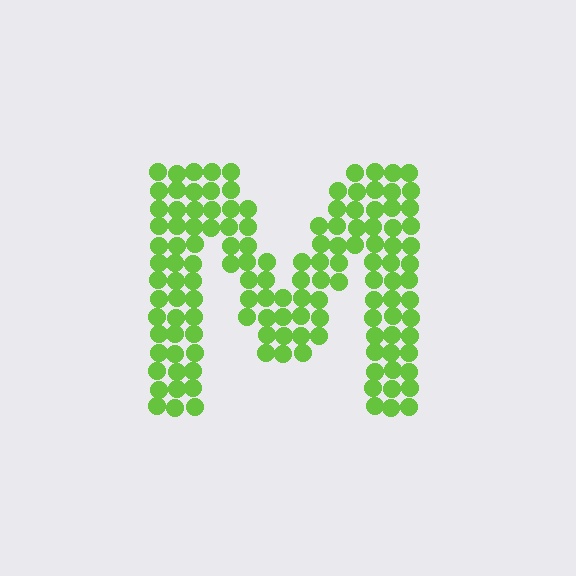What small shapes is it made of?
It is made of small circles.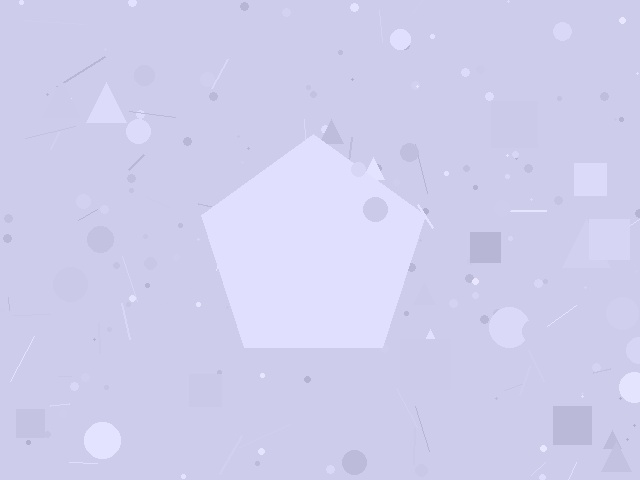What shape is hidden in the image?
A pentagon is hidden in the image.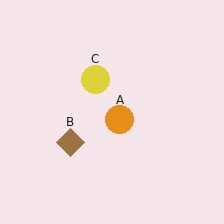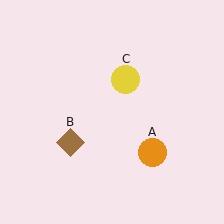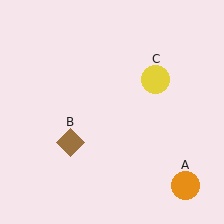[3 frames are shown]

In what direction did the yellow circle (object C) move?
The yellow circle (object C) moved right.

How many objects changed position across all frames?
2 objects changed position: orange circle (object A), yellow circle (object C).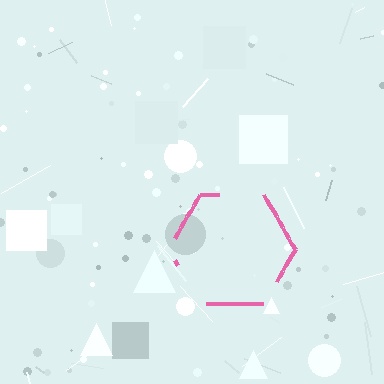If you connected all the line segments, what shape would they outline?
They would outline a hexagon.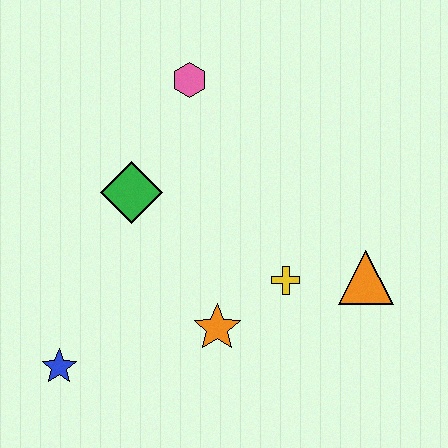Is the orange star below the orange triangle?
Yes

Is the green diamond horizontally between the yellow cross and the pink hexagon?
No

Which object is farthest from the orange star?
The pink hexagon is farthest from the orange star.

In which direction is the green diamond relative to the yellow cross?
The green diamond is to the left of the yellow cross.